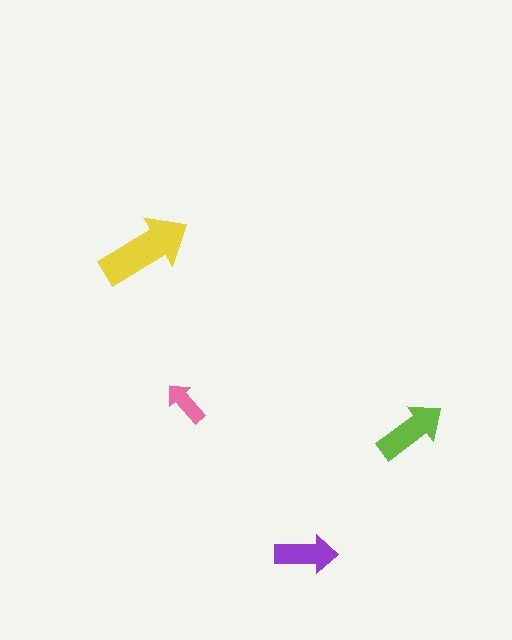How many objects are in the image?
There are 4 objects in the image.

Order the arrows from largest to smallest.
the yellow one, the lime one, the purple one, the pink one.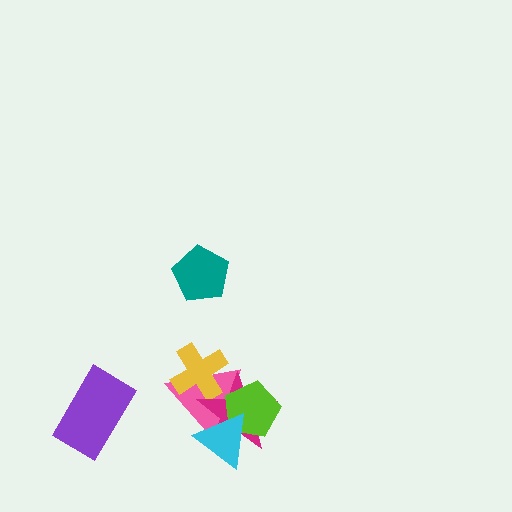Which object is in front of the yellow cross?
The magenta star is in front of the yellow cross.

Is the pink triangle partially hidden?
Yes, it is partially covered by another shape.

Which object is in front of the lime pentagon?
The cyan triangle is in front of the lime pentagon.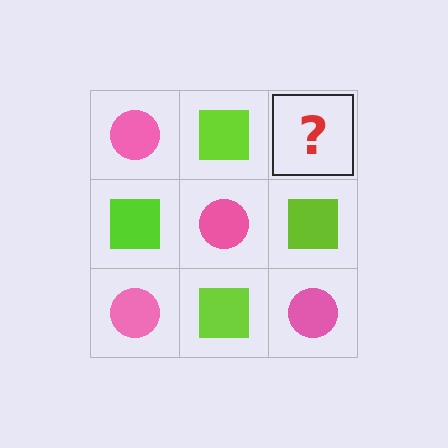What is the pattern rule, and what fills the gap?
The rule is that it alternates pink circle and lime square in a checkerboard pattern. The gap should be filled with a pink circle.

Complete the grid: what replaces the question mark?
The question mark should be replaced with a pink circle.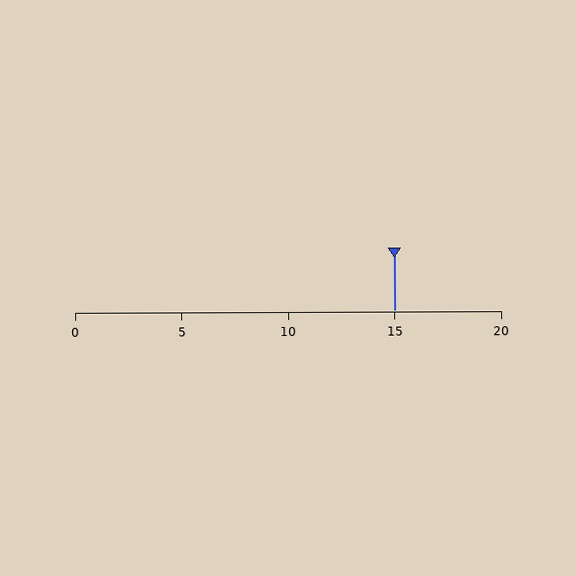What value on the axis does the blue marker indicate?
The marker indicates approximately 15.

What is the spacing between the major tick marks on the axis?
The major ticks are spaced 5 apart.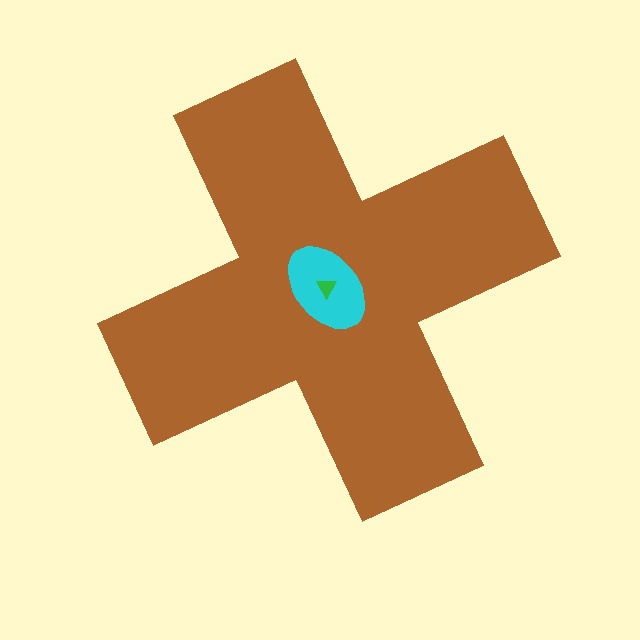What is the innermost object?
The green triangle.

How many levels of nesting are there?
3.